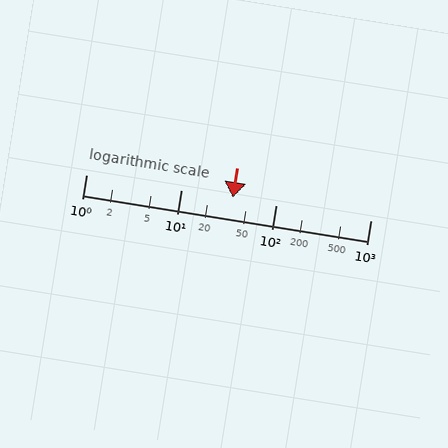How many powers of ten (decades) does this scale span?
The scale spans 3 decades, from 1 to 1000.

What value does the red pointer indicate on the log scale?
The pointer indicates approximately 35.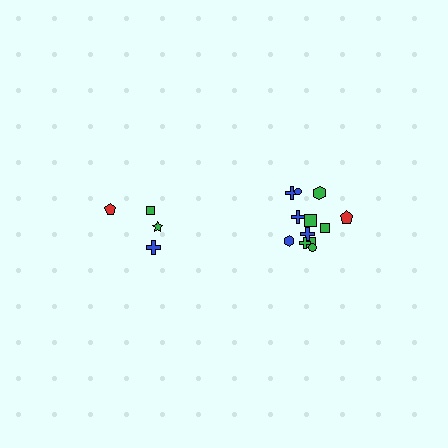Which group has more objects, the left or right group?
The right group.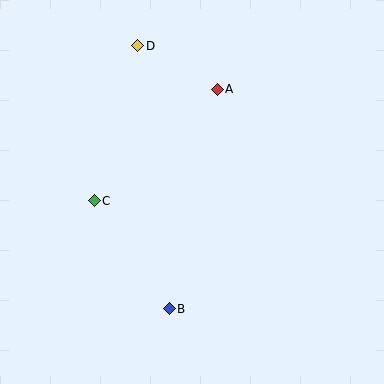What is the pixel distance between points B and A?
The distance between B and A is 225 pixels.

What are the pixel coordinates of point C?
Point C is at (94, 201).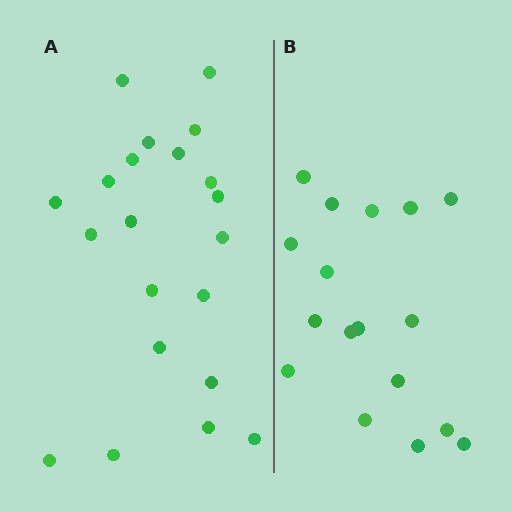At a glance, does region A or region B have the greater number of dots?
Region A (the left region) has more dots.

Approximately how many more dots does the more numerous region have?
Region A has about 4 more dots than region B.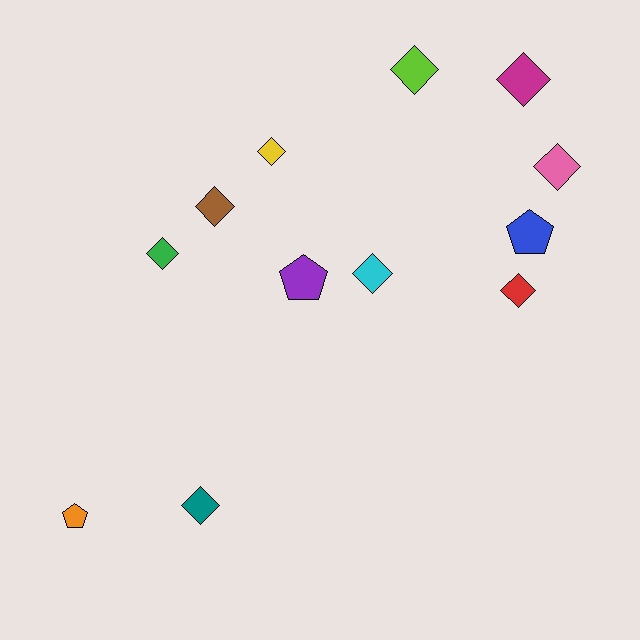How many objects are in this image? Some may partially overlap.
There are 12 objects.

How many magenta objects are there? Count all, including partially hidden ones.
There is 1 magenta object.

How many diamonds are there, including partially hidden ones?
There are 9 diamonds.